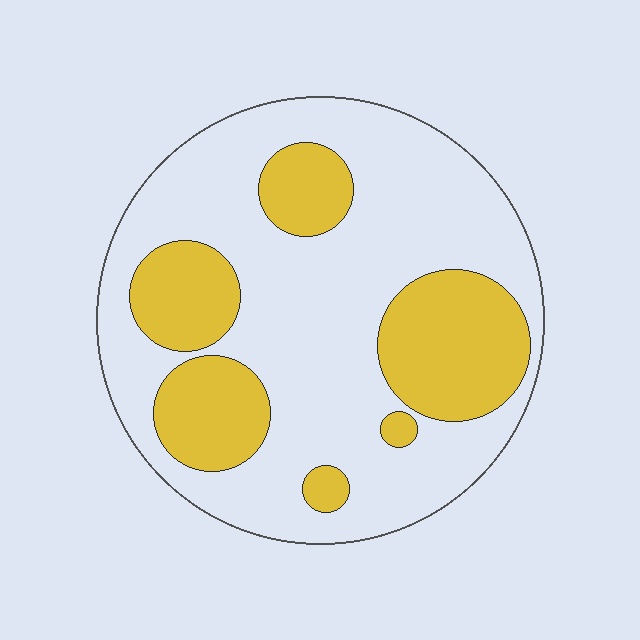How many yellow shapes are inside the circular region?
6.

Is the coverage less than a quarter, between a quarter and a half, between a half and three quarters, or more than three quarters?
Between a quarter and a half.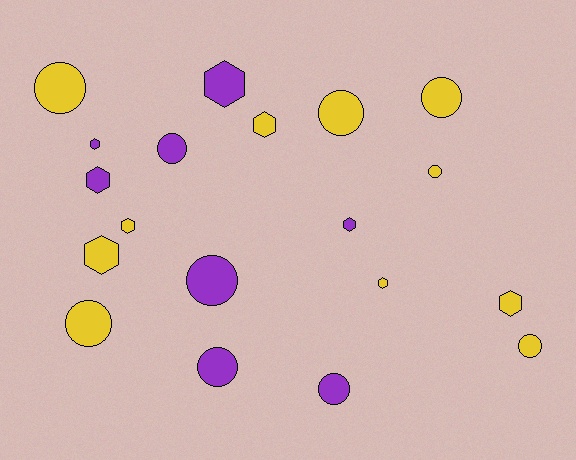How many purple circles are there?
There are 4 purple circles.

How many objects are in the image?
There are 19 objects.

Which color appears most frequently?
Yellow, with 11 objects.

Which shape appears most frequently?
Circle, with 10 objects.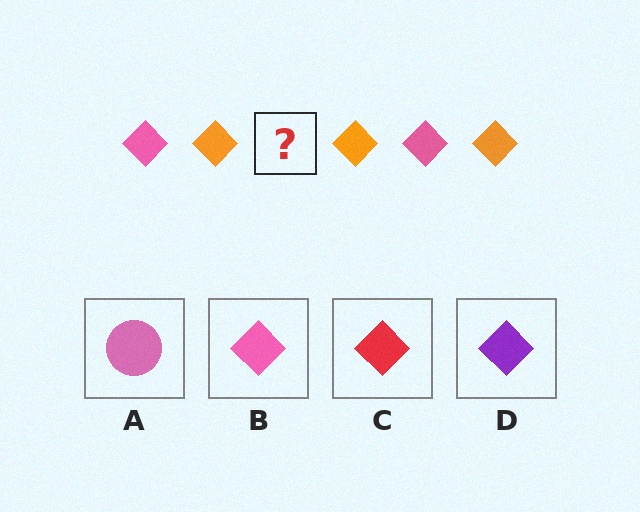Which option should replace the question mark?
Option B.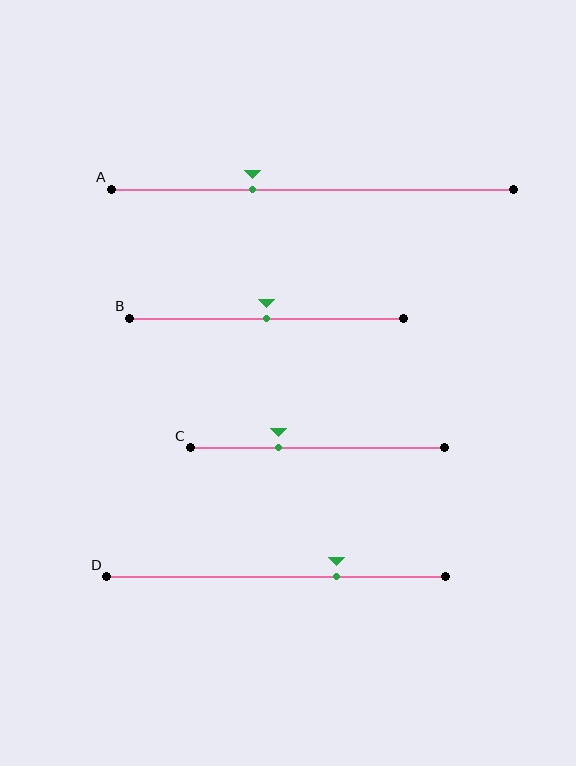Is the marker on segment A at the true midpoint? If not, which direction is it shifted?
No, the marker on segment A is shifted to the left by about 15% of the segment length.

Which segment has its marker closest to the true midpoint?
Segment B has its marker closest to the true midpoint.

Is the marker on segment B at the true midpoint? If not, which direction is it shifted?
Yes, the marker on segment B is at the true midpoint.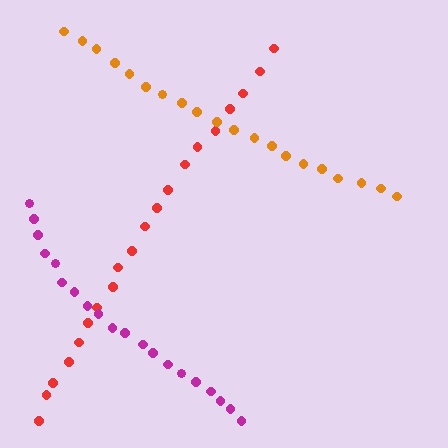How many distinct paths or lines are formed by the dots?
There are 3 distinct paths.